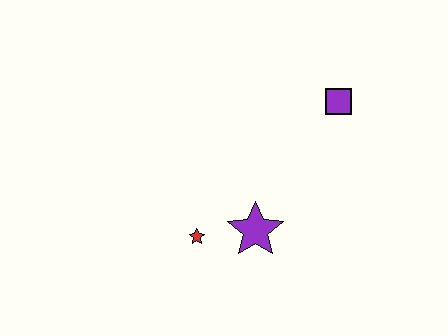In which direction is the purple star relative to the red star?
The purple star is to the right of the red star.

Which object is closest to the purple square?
The purple star is closest to the purple square.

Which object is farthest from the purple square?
The red star is farthest from the purple square.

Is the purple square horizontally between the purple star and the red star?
No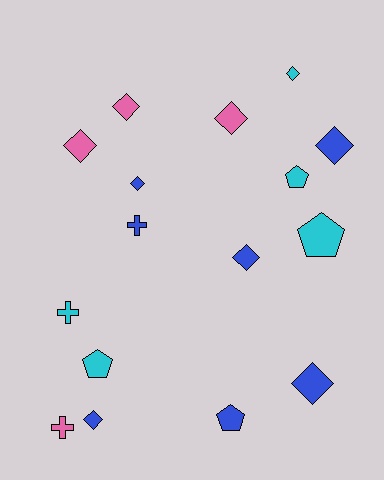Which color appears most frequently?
Blue, with 7 objects.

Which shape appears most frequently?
Diamond, with 9 objects.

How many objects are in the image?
There are 16 objects.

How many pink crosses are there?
There is 1 pink cross.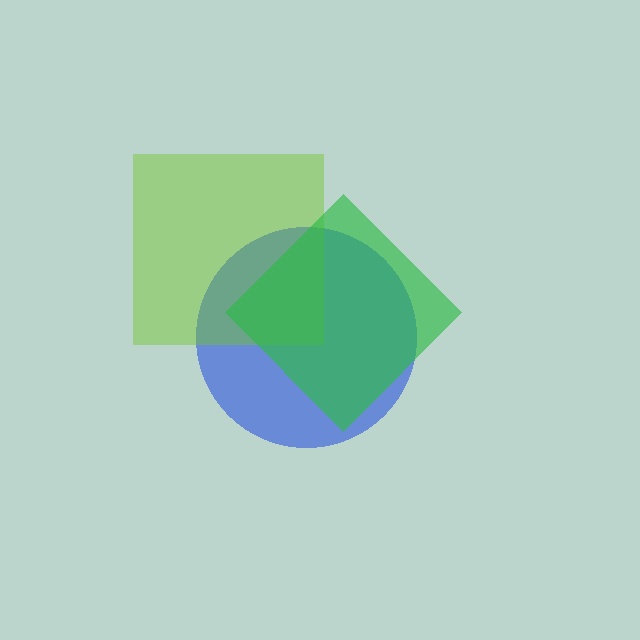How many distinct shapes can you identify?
There are 3 distinct shapes: a blue circle, a lime square, a green diamond.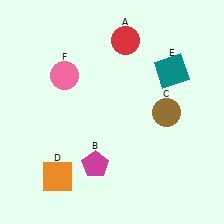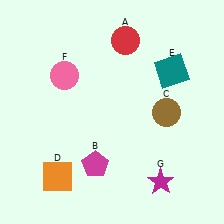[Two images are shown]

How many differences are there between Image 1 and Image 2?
There is 1 difference between the two images.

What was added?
A magenta star (G) was added in Image 2.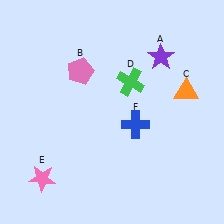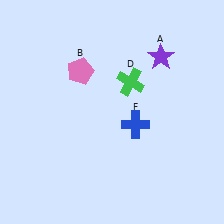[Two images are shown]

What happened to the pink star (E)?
The pink star (E) was removed in Image 2. It was in the bottom-left area of Image 1.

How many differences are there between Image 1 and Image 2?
There are 2 differences between the two images.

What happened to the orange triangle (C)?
The orange triangle (C) was removed in Image 2. It was in the top-right area of Image 1.